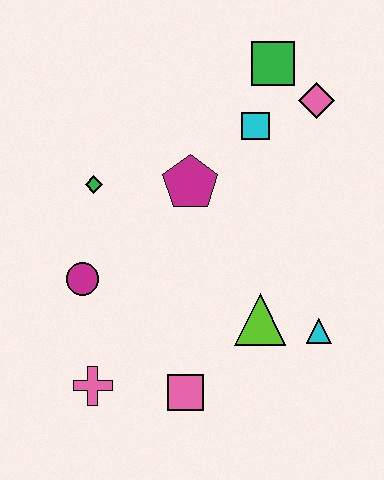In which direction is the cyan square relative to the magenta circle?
The cyan square is to the right of the magenta circle.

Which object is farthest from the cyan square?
The pink cross is farthest from the cyan square.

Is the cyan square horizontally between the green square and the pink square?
Yes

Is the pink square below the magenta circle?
Yes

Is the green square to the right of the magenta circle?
Yes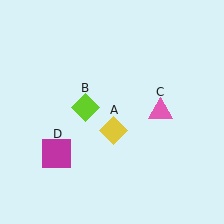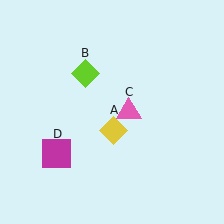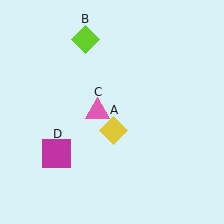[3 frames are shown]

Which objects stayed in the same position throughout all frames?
Yellow diamond (object A) and magenta square (object D) remained stationary.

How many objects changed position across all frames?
2 objects changed position: lime diamond (object B), pink triangle (object C).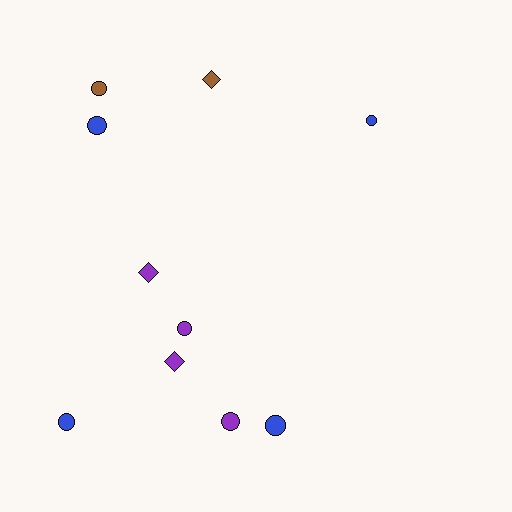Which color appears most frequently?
Blue, with 4 objects.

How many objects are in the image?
There are 10 objects.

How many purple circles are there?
There are 2 purple circles.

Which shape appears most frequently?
Circle, with 7 objects.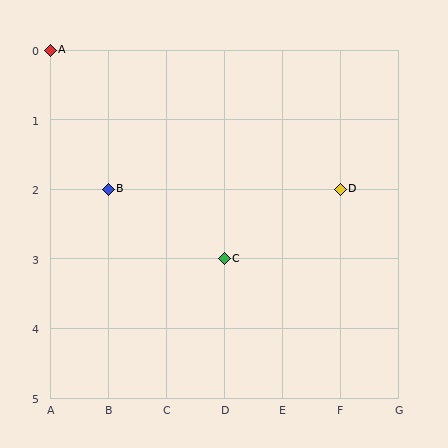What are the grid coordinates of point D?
Point D is at grid coordinates (F, 2).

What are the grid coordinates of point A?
Point A is at grid coordinates (A, 0).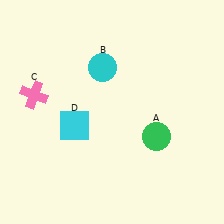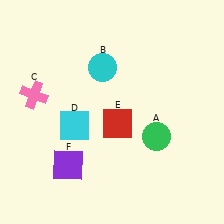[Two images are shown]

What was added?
A red square (E), a purple square (F) were added in Image 2.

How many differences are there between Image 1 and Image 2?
There are 2 differences between the two images.